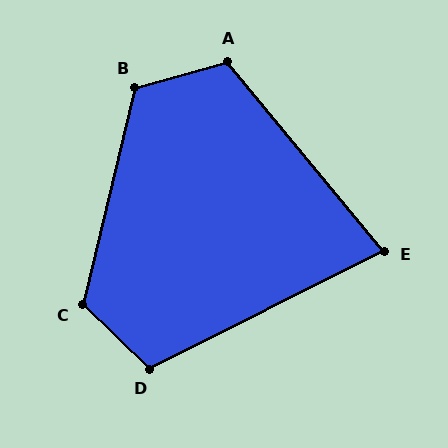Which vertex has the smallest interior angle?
E, at approximately 77 degrees.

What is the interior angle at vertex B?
Approximately 120 degrees (obtuse).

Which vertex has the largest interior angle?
C, at approximately 120 degrees.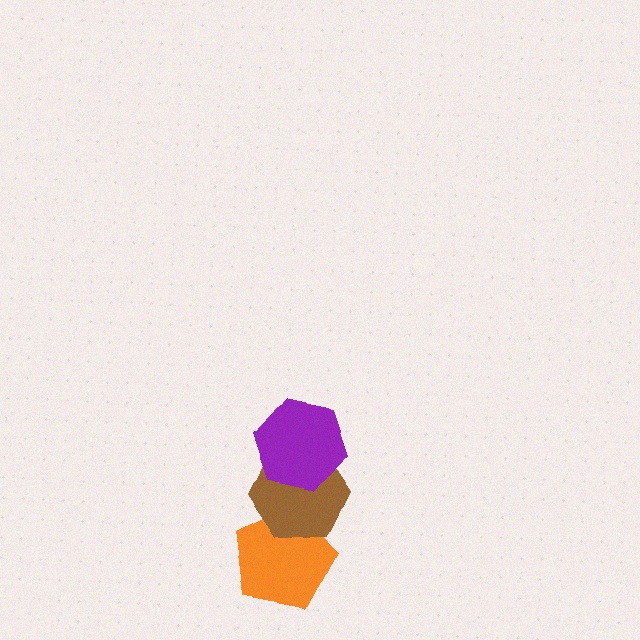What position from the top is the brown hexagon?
The brown hexagon is 2nd from the top.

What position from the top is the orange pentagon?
The orange pentagon is 3rd from the top.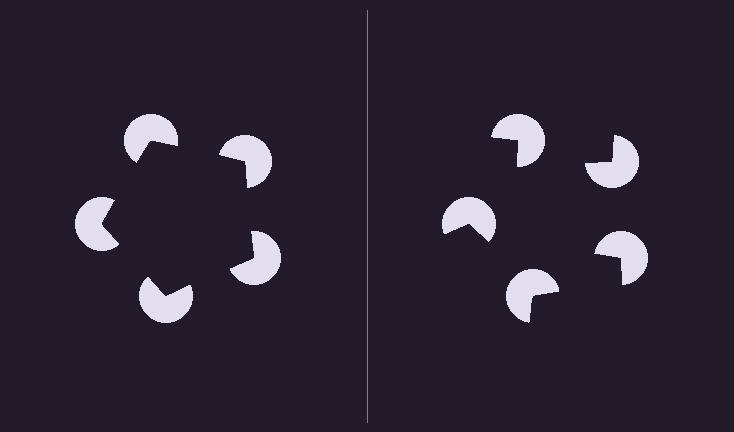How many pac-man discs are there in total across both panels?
10 — 5 on each side.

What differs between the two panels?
The pac-man discs are positioned identically on both sides; only the wedge orientations differ. On the left they align to a pentagon; on the right they are misaligned.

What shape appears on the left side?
An illusory pentagon.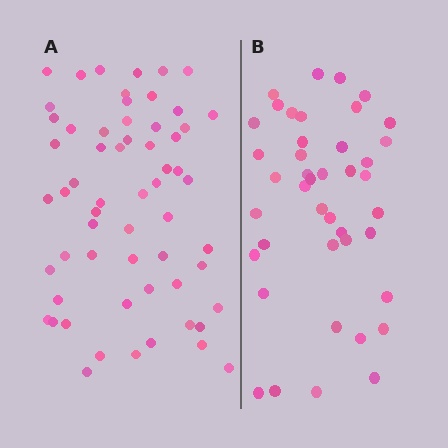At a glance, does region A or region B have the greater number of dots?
Region A (the left region) has more dots.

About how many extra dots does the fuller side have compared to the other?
Region A has approximately 20 more dots than region B.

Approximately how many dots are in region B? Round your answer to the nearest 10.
About 40 dots. (The exact count is 42, which rounds to 40.)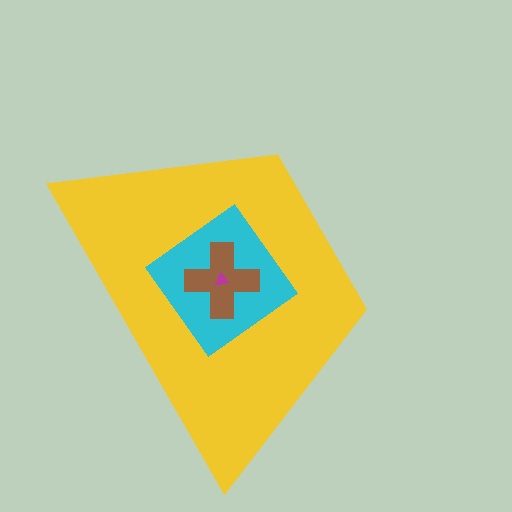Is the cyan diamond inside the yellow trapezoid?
Yes.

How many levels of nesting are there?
4.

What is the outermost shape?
The yellow trapezoid.